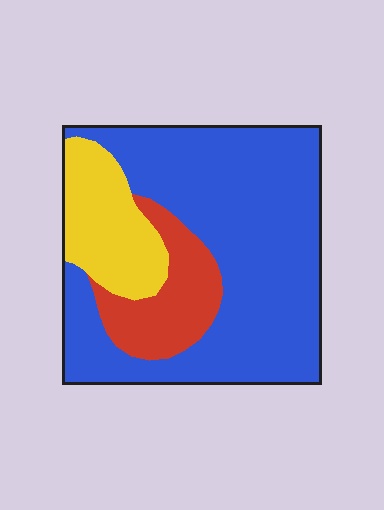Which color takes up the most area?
Blue, at roughly 65%.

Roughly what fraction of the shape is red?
Red covers 15% of the shape.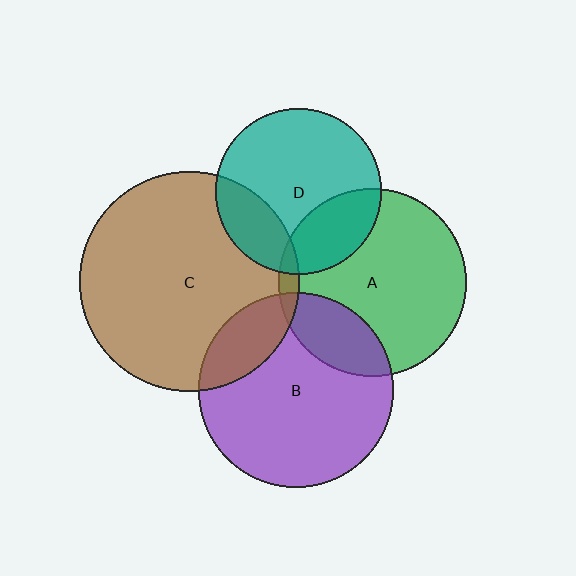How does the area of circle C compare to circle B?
Approximately 1.3 times.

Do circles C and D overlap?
Yes.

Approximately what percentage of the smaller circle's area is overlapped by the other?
Approximately 20%.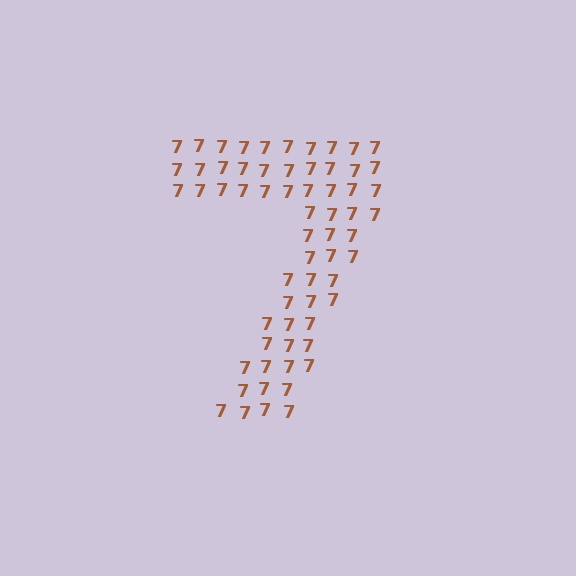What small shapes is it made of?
It is made of small digit 7's.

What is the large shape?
The large shape is the digit 7.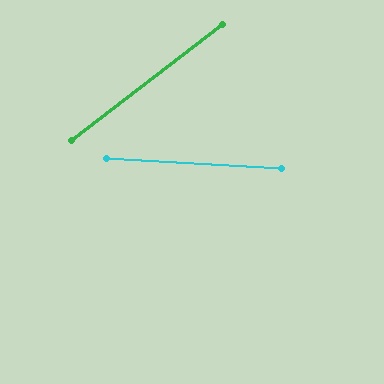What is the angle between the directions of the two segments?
Approximately 41 degrees.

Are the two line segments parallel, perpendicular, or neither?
Neither parallel nor perpendicular — they differ by about 41°.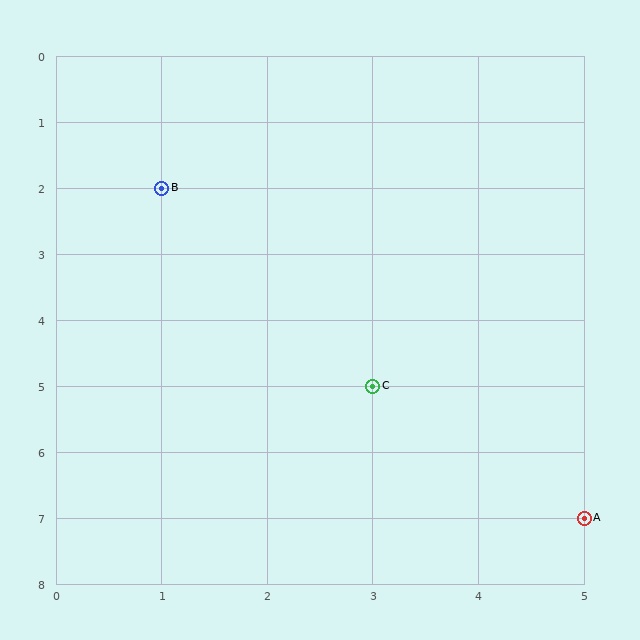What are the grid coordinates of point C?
Point C is at grid coordinates (3, 5).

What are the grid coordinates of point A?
Point A is at grid coordinates (5, 7).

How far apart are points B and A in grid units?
Points B and A are 4 columns and 5 rows apart (about 6.4 grid units diagonally).